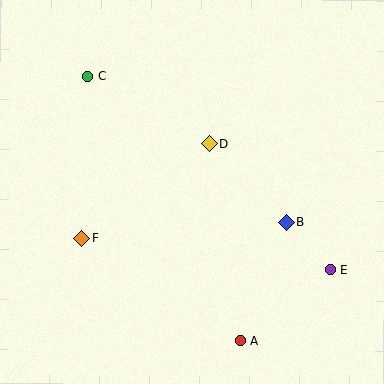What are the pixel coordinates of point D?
Point D is at (209, 144).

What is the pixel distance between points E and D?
The distance between E and D is 174 pixels.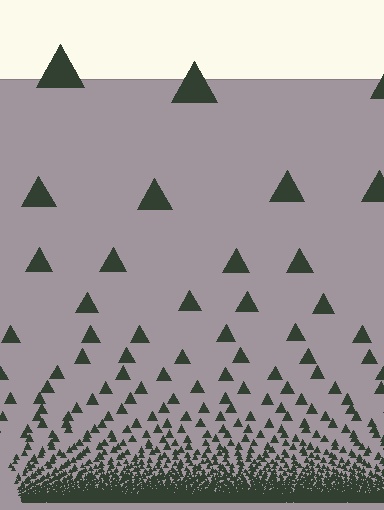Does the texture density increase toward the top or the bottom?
Density increases toward the bottom.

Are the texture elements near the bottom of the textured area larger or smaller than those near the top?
Smaller. The gradient is inverted — elements near the bottom are smaller and denser.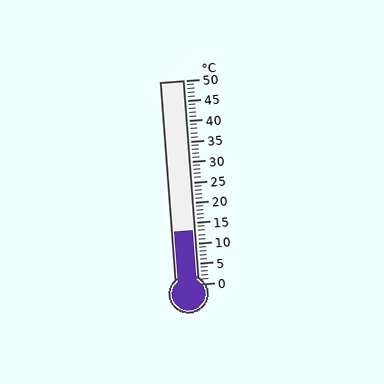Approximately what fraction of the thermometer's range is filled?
The thermometer is filled to approximately 25% of its range.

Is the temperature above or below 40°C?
The temperature is below 40°C.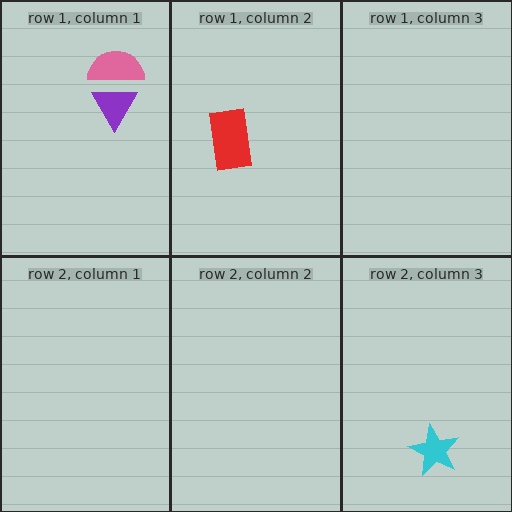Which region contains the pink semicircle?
The row 1, column 1 region.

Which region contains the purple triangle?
The row 1, column 1 region.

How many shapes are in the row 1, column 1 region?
2.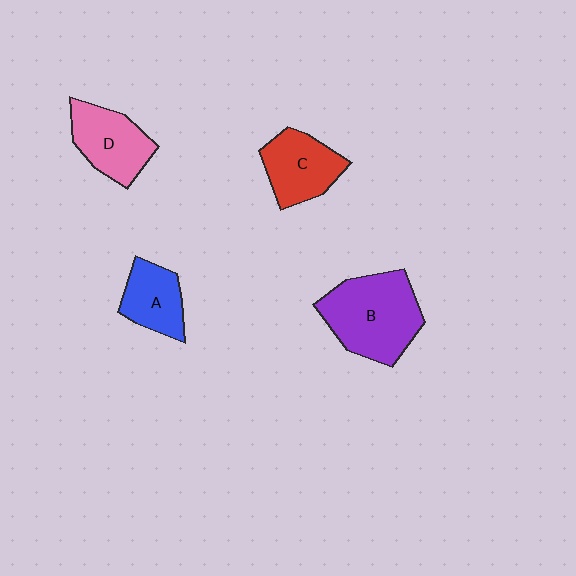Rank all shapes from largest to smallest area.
From largest to smallest: B (purple), D (pink), C (red), A (blue).